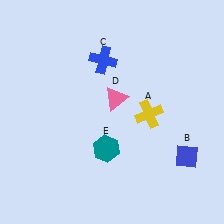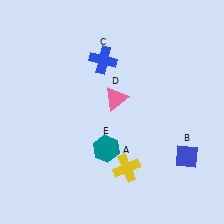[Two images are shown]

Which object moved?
The yellow cross (A) moved down.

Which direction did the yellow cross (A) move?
The yellow cross (A) moved down.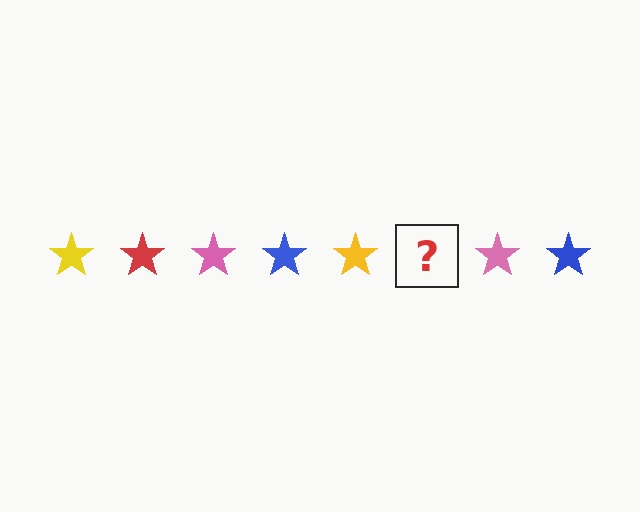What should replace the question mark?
The question mark should be replaced with a red star.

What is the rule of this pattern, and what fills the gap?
The rule is that the pattern cycles through yellow, red, pink, blue stars. The gap should be filled with a red star.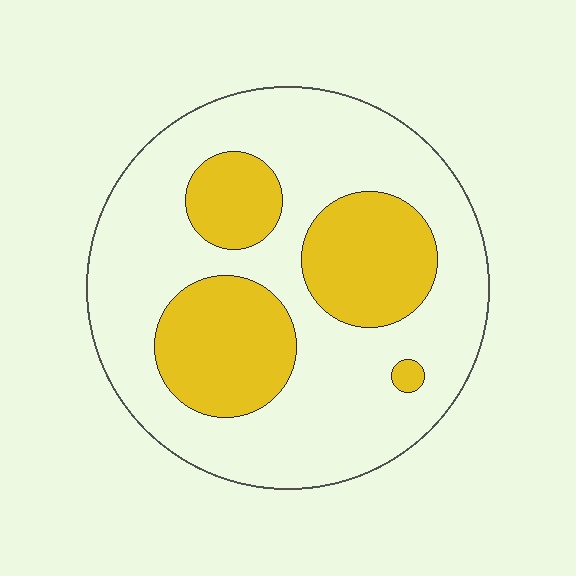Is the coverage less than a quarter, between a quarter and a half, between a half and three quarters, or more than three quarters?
Between a quarter and a half.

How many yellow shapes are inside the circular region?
4.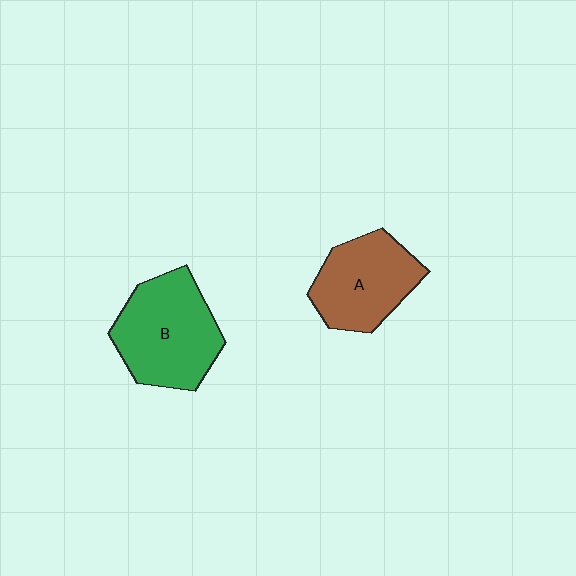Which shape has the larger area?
Shape B (green).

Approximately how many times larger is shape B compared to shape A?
Approximately 1.2 times.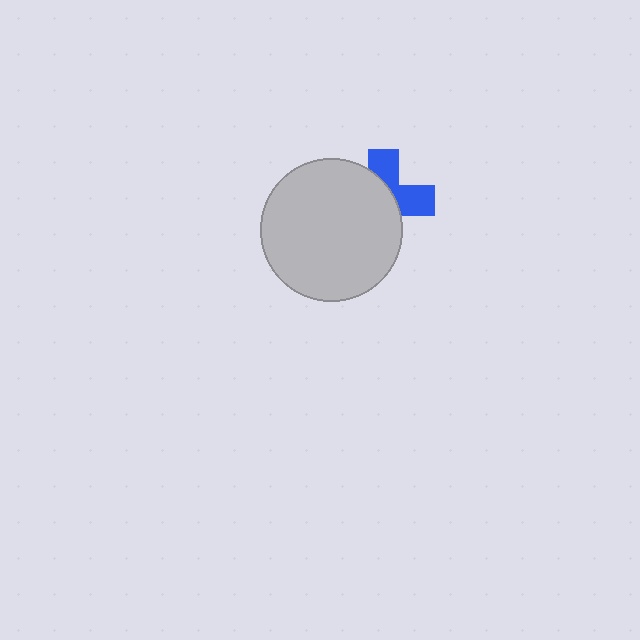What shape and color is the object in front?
The object in front is a light gray circle.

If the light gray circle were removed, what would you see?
You would see the complete blue cross.